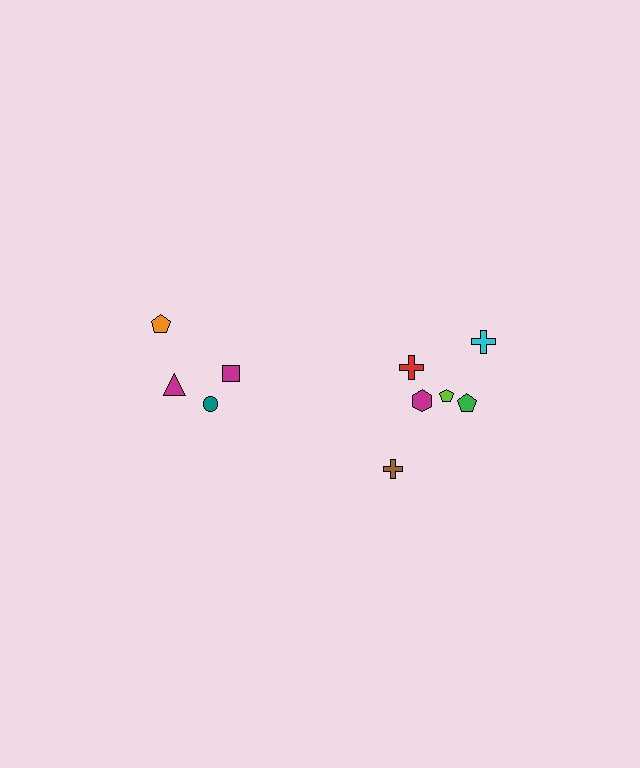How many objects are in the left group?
There are 4 objects.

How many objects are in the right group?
There are 6 objects.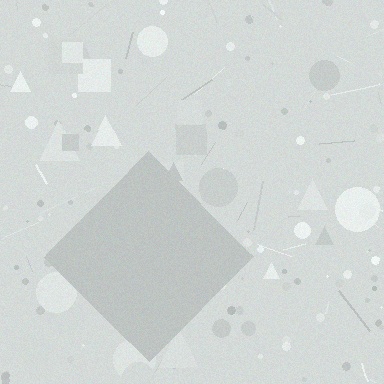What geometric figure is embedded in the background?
A diamond is embedded in the background.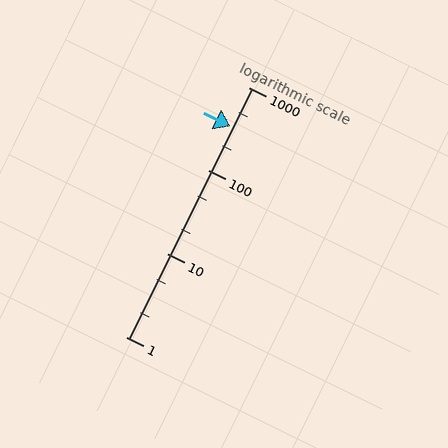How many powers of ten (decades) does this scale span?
The scale spans 3 decades, from 1 to 1000.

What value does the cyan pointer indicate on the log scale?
The pointer indicates approximately 340.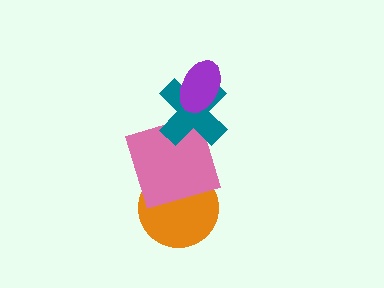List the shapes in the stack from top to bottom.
From top to bottom: the purple ellipse, the teal cross, the pink square, the orange circle.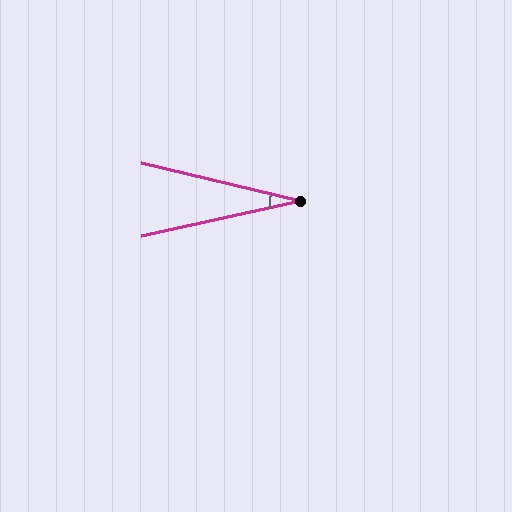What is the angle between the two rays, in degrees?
Approximately 26 degrees.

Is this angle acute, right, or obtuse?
It is acute.